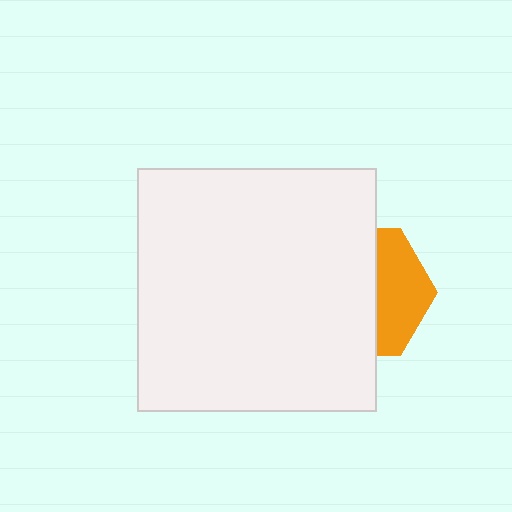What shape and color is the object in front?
The object in front is a white rectangle.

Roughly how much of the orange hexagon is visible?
A small part of it is visible (roughly 38%).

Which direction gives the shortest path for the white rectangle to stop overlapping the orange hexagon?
Moving left gives the shortest separation.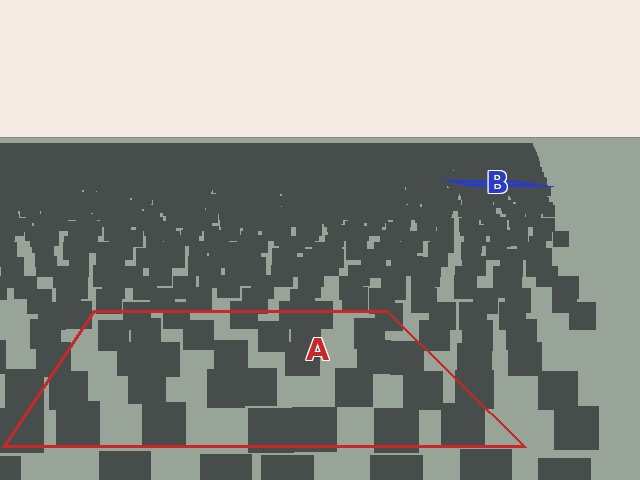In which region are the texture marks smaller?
The texture marks are smaller in region B, because it is farther away.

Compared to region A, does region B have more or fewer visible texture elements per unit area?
Region B has more texture elements per unit area — they are packed more densely because it is farther away.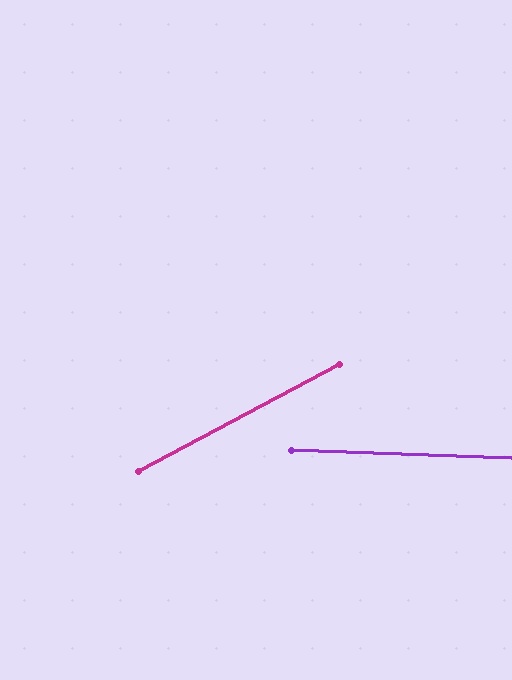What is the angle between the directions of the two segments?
Approximately 30 degrees.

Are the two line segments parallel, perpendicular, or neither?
Neither parallel nor perpendicular — they differ by about 30°.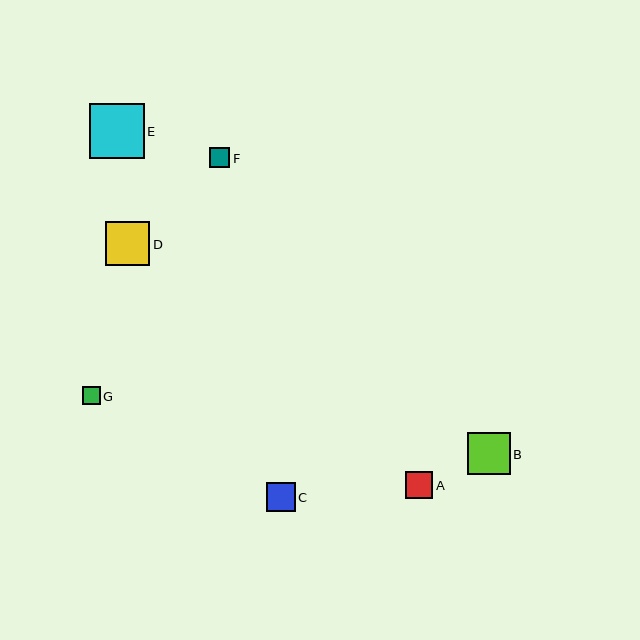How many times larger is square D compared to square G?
Square D is approximately 2.5 times the size of square G.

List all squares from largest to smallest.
From largest to smallest: E, D, B, C, A, F, G.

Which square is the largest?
Square E is the largest with a size of approximately 55 pixels.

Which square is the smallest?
Square G is the smallest with a size of approximately 18 pixels.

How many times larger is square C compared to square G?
Square C is approximately 1.6 times the size of square G.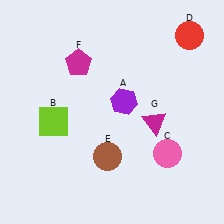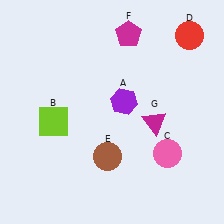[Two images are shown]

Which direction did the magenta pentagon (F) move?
The magenta pentagon (F) moved right.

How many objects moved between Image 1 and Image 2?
1 object moved between the two images.